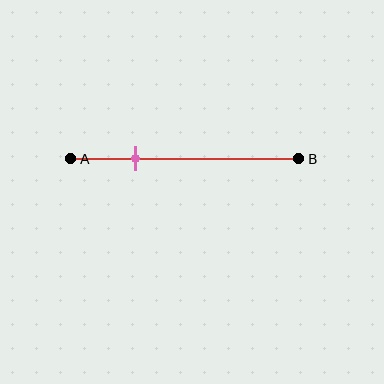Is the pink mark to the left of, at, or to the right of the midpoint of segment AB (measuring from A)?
The pink mark is to the left of the midpoint of segment AB.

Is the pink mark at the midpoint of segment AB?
No, the mark is at about 30% from A, not at the 50% midpoint.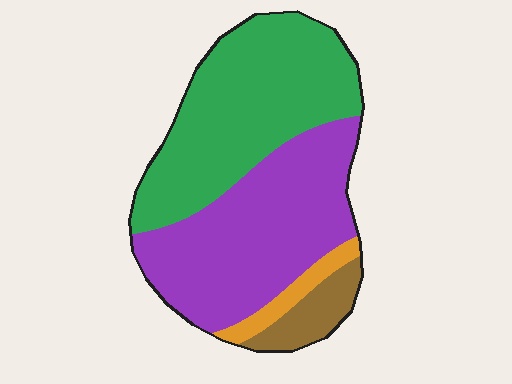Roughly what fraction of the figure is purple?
Purple takes up about two fifths (2/5) of the figure.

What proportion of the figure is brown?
Brown takes up about one tenth (1/10) of the figure.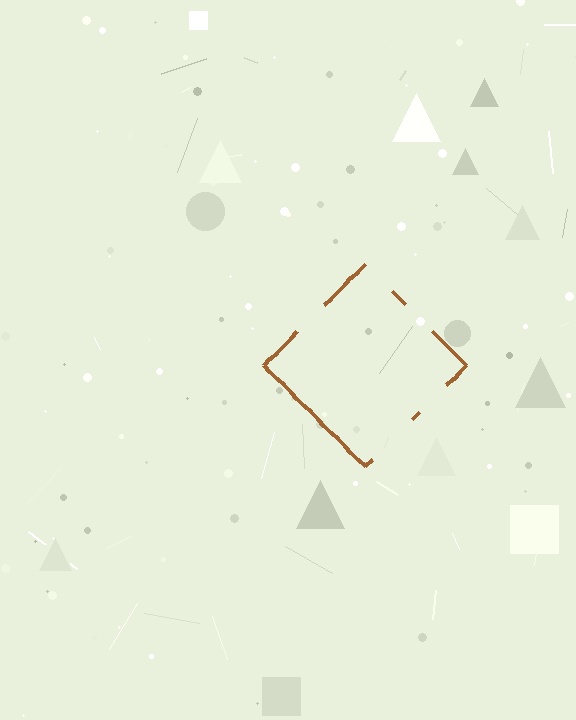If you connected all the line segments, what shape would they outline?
They would outline a diamond.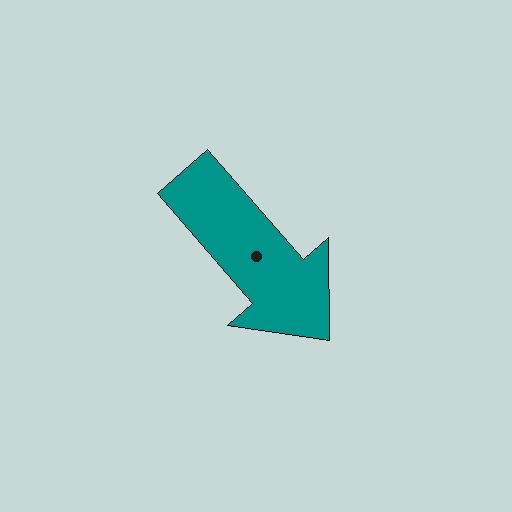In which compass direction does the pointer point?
Southeast.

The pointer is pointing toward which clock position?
Roughly 5 o'clock.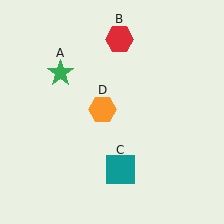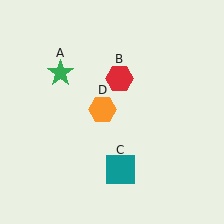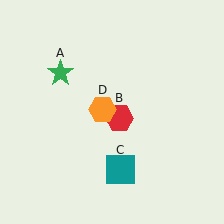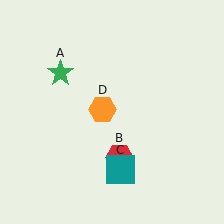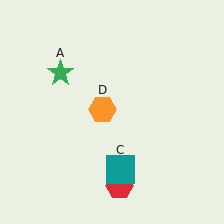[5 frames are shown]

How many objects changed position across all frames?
1 object changed position: red hexagon (object B).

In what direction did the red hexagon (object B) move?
The red hexagon (object B) moved down.